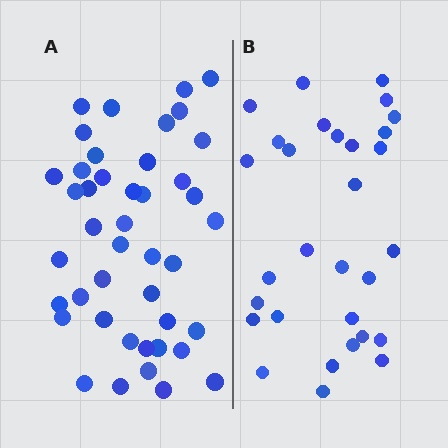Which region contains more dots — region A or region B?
Region A (the left region) has more dots.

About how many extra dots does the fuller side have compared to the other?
Region A has approximately 15 more dots than region B.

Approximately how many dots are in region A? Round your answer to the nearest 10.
About 40 dots. (The exact count is 43, which rounds to 40.)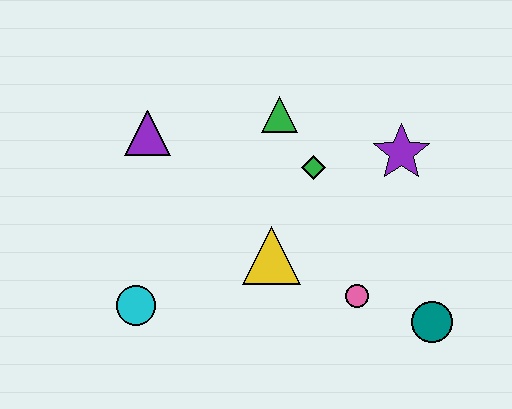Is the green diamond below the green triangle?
Yes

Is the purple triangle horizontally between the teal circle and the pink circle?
No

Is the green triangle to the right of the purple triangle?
Yes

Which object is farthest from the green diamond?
The cyan circle is farthest from the green diamond.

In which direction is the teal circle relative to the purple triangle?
The teal circle is to the right of the purple triangle.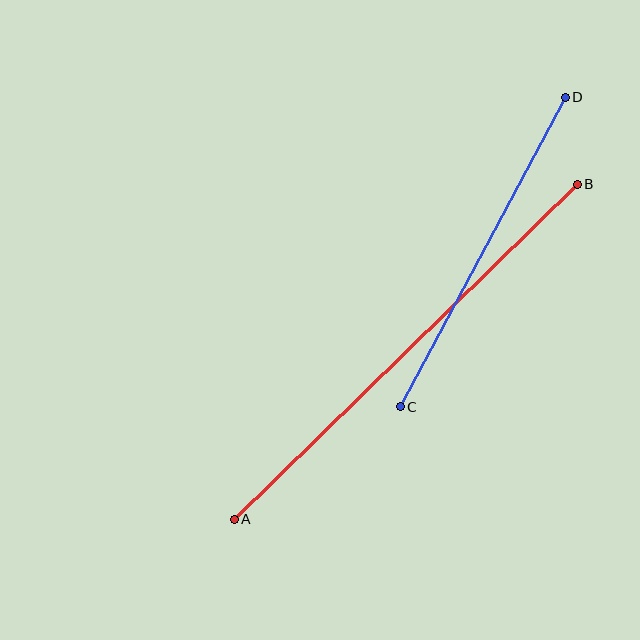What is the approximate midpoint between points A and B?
The midpoint is at approximately (406, 352) pixels.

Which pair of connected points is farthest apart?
Points A and B are farthest apart.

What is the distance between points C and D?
The distance is approximately 351 pixels.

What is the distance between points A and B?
The distance is approximately 479 pixels.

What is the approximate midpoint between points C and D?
The midpoint is at approximately (483, 252) pixels.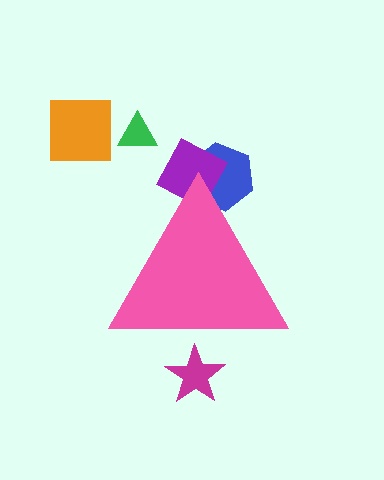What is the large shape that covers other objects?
A pink triangle.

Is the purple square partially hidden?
Yes, the purple square is partially hidden behind the pink triangle.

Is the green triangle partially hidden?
No, the green triangle is fully visible.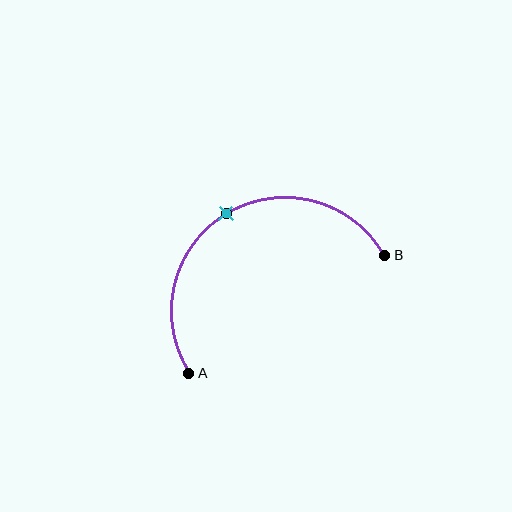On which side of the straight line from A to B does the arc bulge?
The arc bulges above the straight line connecting A and B.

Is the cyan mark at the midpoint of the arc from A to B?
Yes. The cyan mark lies on the arc at equal arc-length from both A and B — it is the arc midpoint.